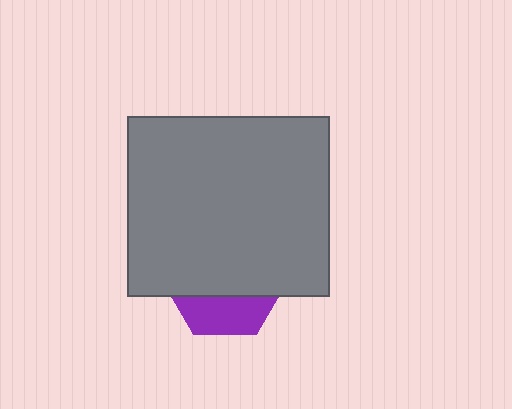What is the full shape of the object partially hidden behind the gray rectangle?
The partially hidden object is a purple hexagon.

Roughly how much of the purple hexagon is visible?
A small part of it is visible (roughly 30%).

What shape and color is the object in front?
The object in front is a gray rectangle.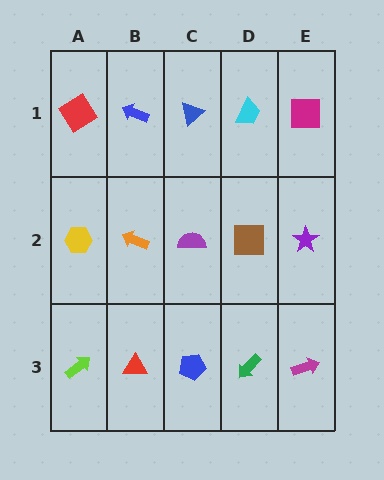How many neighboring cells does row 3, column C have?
3.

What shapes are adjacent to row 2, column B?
A blue arrow (row 1, column B), a red triangle (row 3, column B), a yellow hexagon (row 2, column A), a purple semicircle (row 2, column C).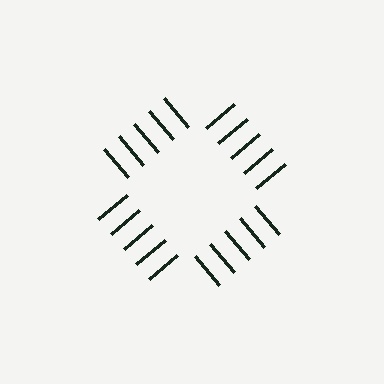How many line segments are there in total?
20 — 5 along each of the 4 edges.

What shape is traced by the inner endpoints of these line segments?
An illusory square — the line segments terminate on its edges but no continuous stroke is drawn.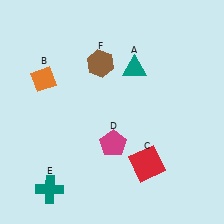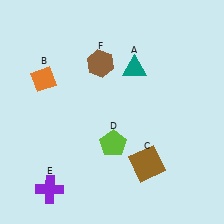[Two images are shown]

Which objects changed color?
C changed from red to brown. D changed from magenta to lime. E changed from teal to purple.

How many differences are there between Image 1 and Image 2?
There are 3 differences between the two images.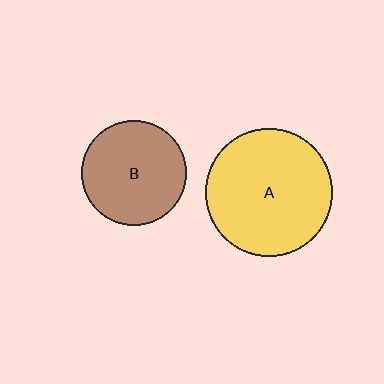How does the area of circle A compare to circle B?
Approximately 1.5 times.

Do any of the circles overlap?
No, none of the circles overlap.